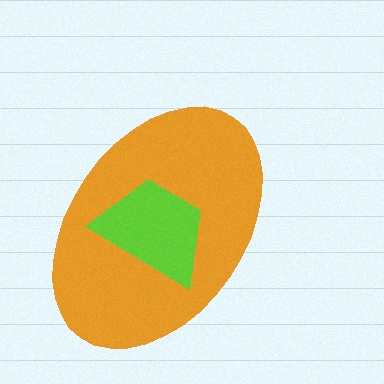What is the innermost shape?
The lime trapezoid.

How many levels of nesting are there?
2.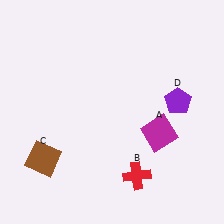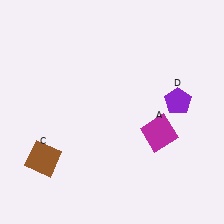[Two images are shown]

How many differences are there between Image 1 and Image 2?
There is 1 difference between the two images.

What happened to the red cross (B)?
The red cross (B) was removed in Image 2. It was in the bottom-right area of Image 1.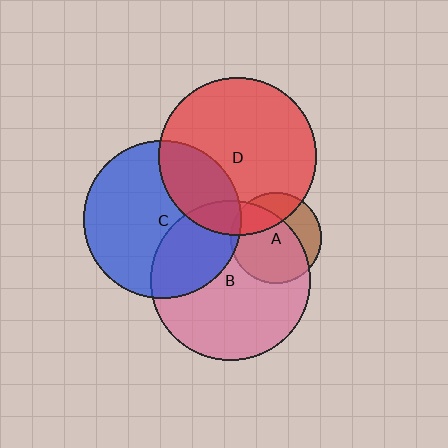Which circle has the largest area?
Circle B (pink).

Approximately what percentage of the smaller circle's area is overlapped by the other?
Approximately 30%.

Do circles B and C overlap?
Yes.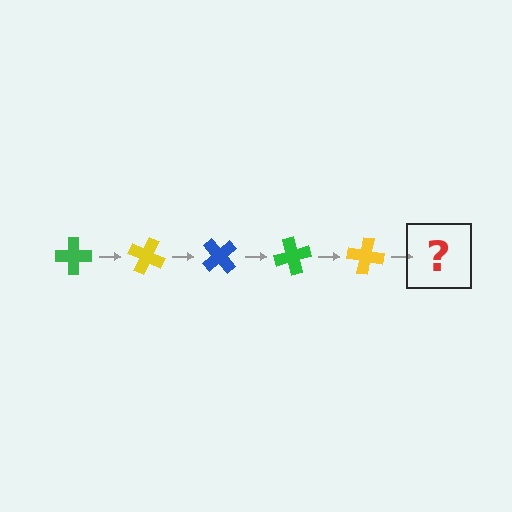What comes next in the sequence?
The next element should be a blue cross, rotated 125 degrees from the start.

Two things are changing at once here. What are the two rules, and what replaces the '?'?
The two rules are that it rotates 25 degrees each step and the color cycles through green, yellow, and blue. The '?' should be a blue cross, rotated 125 degrees from the start.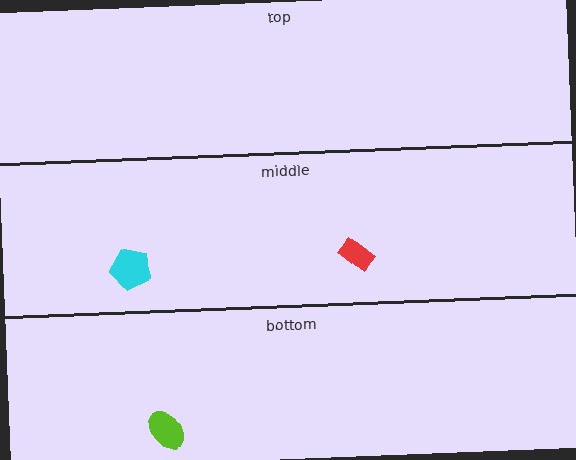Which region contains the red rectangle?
The middle region.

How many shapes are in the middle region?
2.